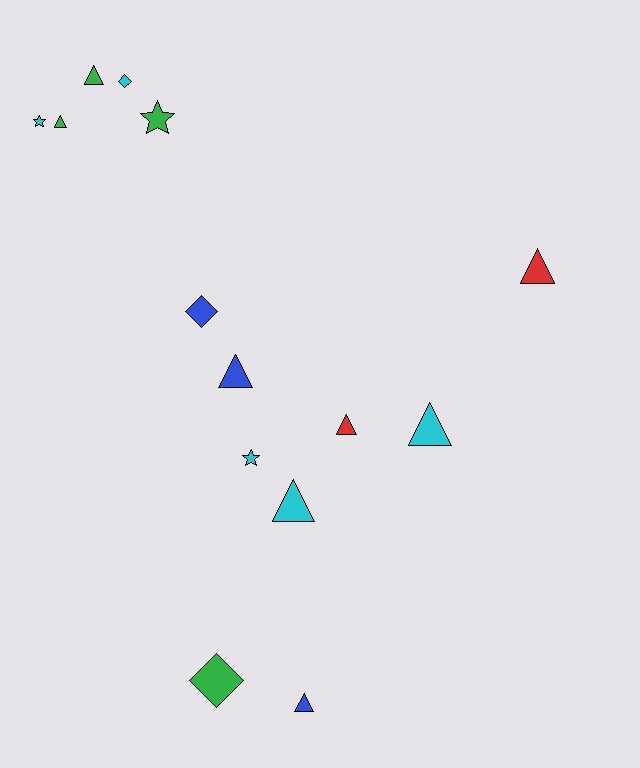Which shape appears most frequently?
Triangle, with 8 objects.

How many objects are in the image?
There are 14 objects.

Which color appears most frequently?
Cyan, with 5 objects.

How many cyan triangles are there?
There are 2 cyan triangles.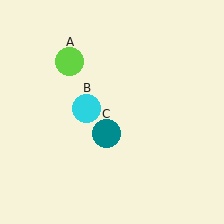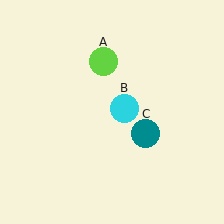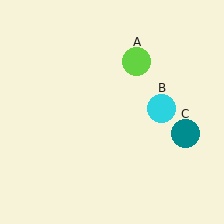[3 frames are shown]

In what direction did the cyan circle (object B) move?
The cyan circle (object B) moved right.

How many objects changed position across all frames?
3 objects changed position: lime circle (object A), cyan circle (object B), teal circle (object C).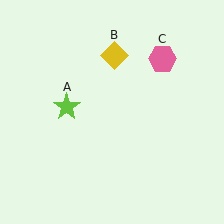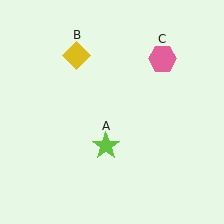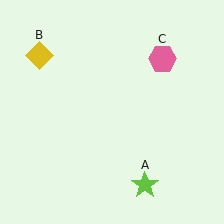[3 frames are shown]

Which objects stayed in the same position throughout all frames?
Pink hexagon (object C) remained stationary.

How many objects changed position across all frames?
2 objects changed position: lime star (object A), yellow diamond (object B).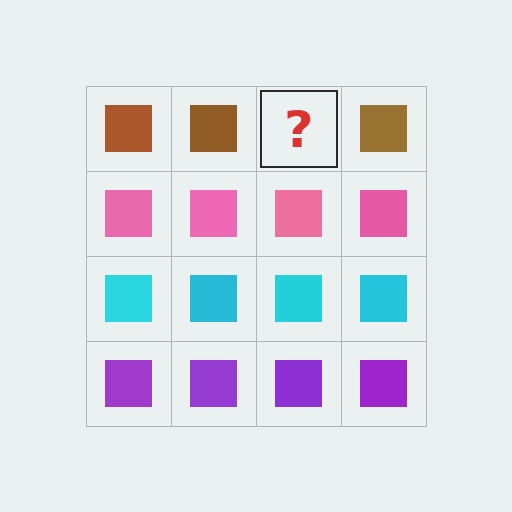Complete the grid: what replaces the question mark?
The question mark should be replaced with a brown square.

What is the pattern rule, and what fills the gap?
The rule is that each row has a consistent color. The gap should be filled with a brown square.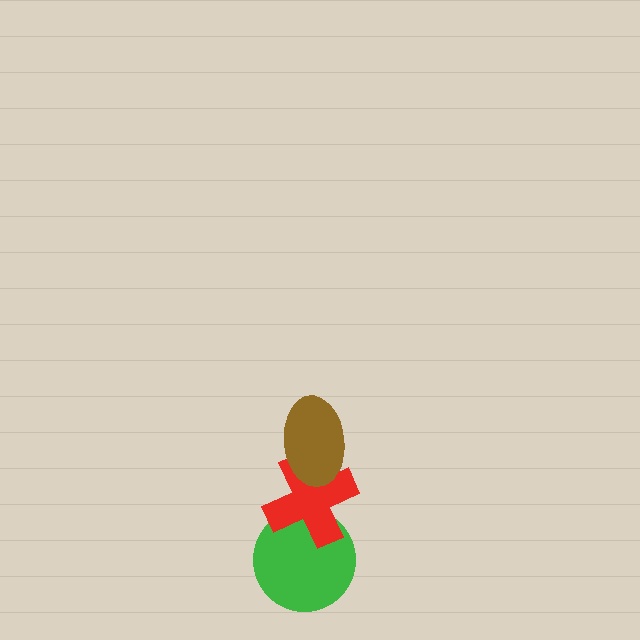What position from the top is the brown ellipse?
The brown ellipse is 1st from the top.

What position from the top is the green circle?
The green circle is 3rd from the top.